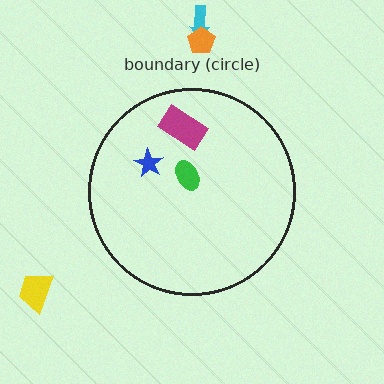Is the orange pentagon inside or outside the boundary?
Outside.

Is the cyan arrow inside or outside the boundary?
Outside.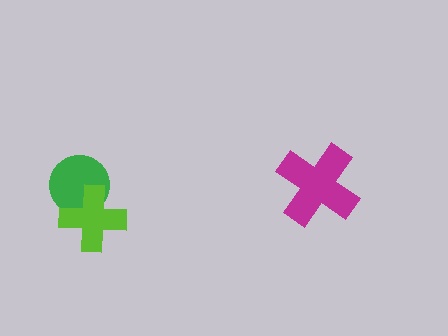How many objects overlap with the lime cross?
1 object overlaps with the lime cross.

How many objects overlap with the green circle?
1 object overlaps with the green circle.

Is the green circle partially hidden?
Yes, it is partially covered by another shape.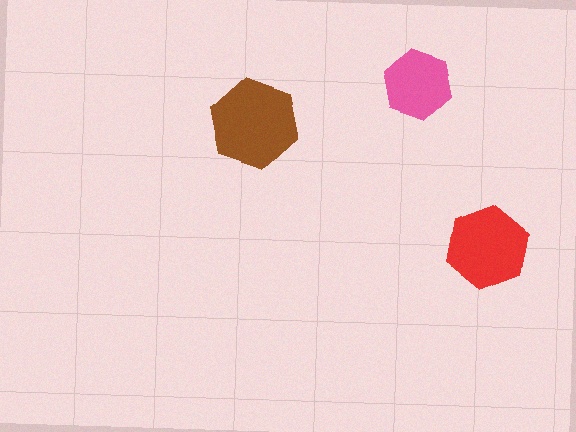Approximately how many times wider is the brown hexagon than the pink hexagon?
About 1.5 times wider.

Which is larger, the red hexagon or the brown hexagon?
The brown one.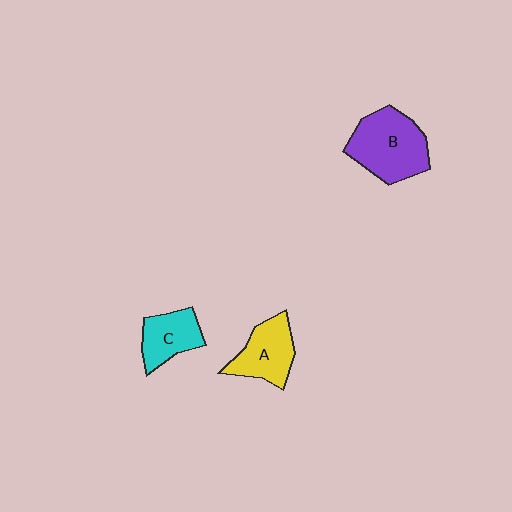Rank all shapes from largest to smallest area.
From largest to smallest: B (purple), A (yellow), C (cyan).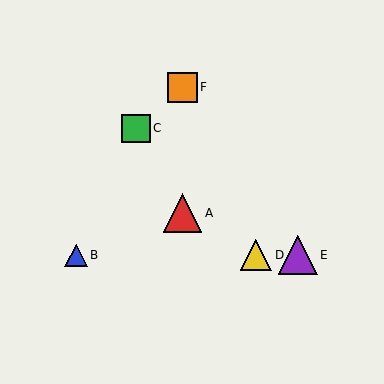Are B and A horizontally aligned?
No, B is at y≈255 and A is at y≈213.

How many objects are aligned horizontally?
3 objects (B, D, E) are aligned horizontally.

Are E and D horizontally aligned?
Yes, both are at y≈255.